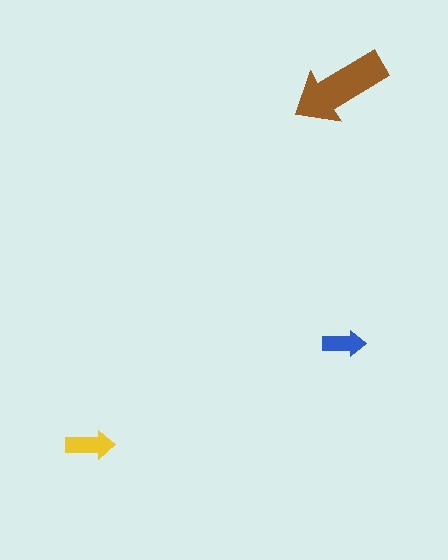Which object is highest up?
The brown arrow is topmost.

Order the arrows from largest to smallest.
the brown one, the yellow one, the blue one.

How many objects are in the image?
There are 3 objects in the image.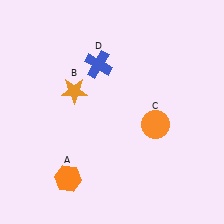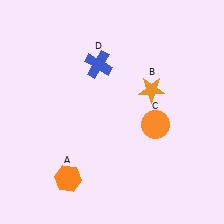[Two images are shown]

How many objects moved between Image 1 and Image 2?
1 object moved between the two images.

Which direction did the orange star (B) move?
The orange star (B) moved right.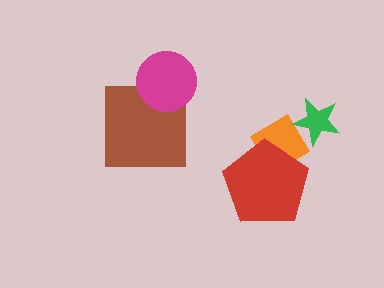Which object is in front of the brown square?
The magenta circle is in front of the brown square.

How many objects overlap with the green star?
1 object overlaps with the green star.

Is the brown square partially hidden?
Yes, it is partially covered by another shape.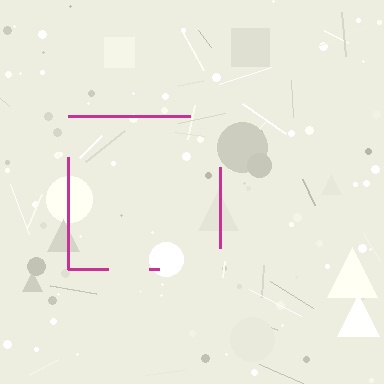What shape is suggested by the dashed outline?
The dashed outline suggests a square.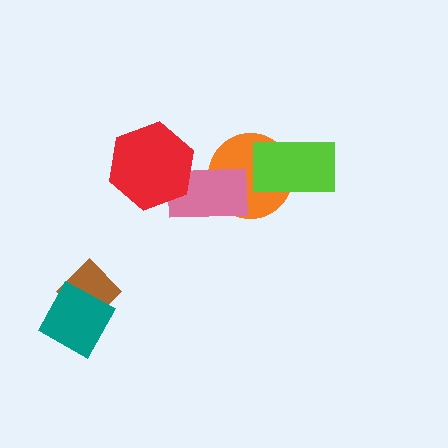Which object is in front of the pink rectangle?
The red hexagon is in front of the pink rectangle.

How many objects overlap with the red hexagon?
1 object overlaps with the red hexagon.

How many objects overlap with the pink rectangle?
2 objects overlap with the pink rectangle.